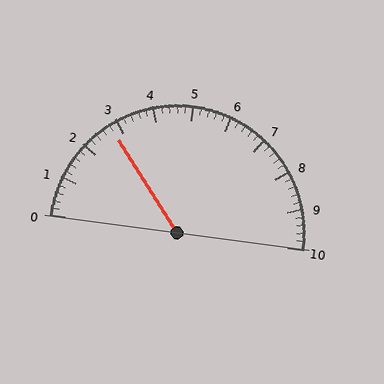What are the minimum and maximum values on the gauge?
The gauge ranges from 0 to 10.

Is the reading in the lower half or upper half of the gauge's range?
The reading is in the lower half of the range (0 to 10).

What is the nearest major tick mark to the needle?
The nearest major tick mark is 3.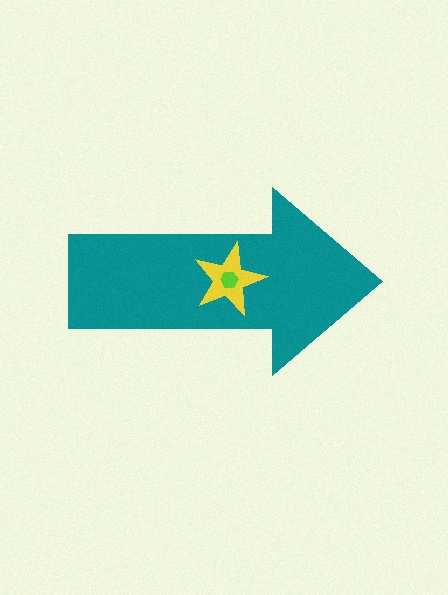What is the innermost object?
The lime hexagon.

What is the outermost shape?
The teal arrow.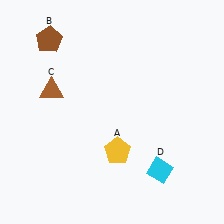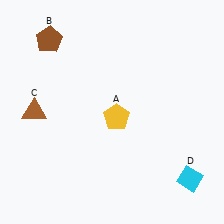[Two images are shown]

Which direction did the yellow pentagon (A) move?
The yellow pentagon (A) moved up.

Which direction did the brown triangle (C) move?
The brown triangle (C) moved down.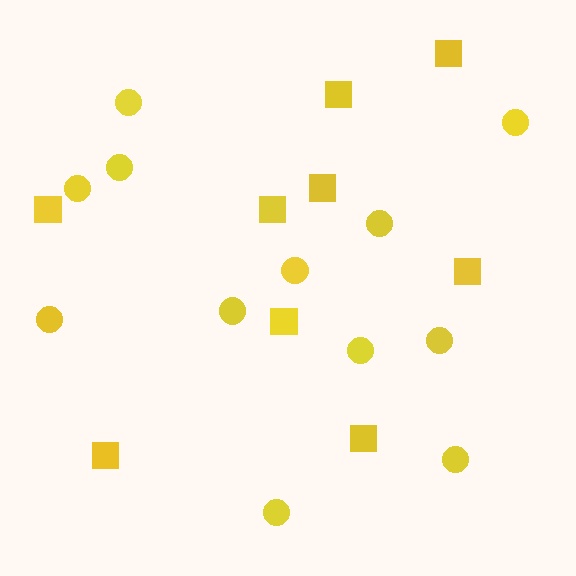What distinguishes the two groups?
There are 2 groups: one group of circles (12) and one group of squares (9).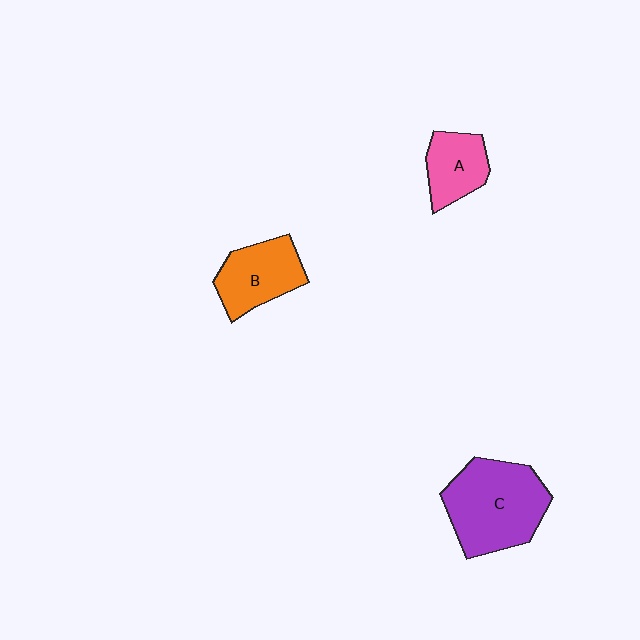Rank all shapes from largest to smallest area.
From largest to smallest: C (purple), B (orange), A (pink).